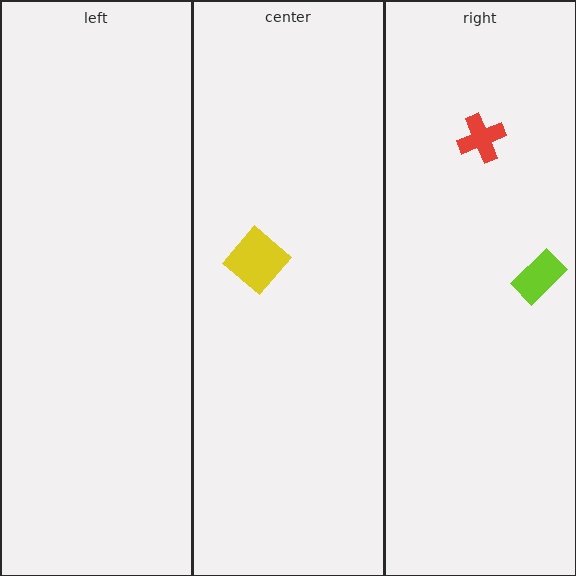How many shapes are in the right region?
2.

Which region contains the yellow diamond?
The center region.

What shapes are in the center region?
The yellow diamond.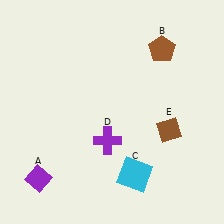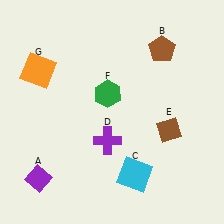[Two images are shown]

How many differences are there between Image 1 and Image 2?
There are 2 differences between the two images.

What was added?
A green hexagon (F), an orange square (G) were added in Image 2.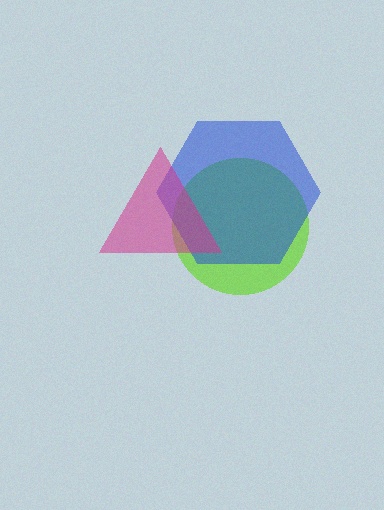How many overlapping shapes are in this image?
There are 3 overlapping shapes in the image.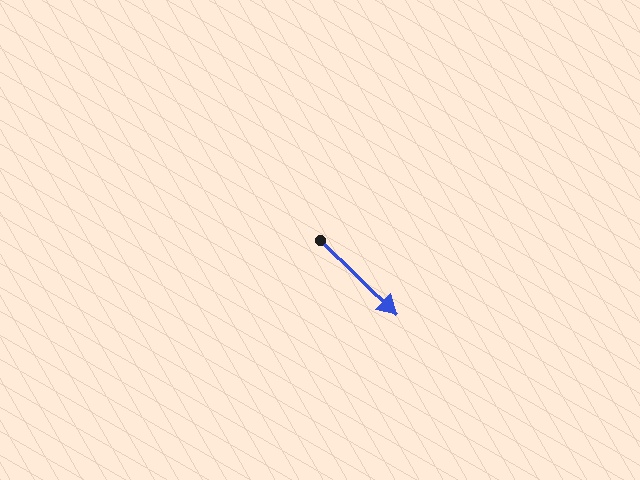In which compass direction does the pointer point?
Southeast.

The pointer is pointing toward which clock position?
Roughly 4 o'clock.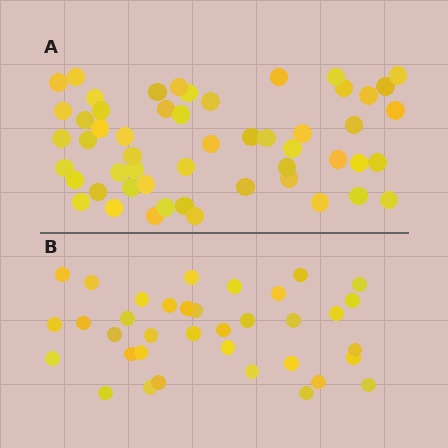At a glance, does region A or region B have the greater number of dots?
Region A (the top region) has more dots.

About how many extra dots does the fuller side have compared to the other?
Region A has approximately 15 more dots than region B.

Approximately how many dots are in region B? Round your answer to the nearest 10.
About 40 dots. (The exact count is 36, which rounds to 40.)